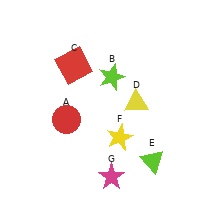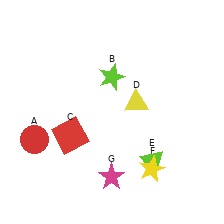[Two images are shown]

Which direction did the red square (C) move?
The red square (C) moved down.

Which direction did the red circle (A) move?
The red circle (A) moved left.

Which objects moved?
The objects that moved are: the red circle (A), the red square (C), the yellow star (F).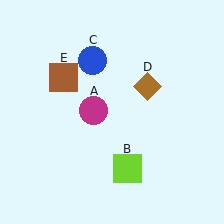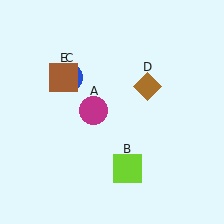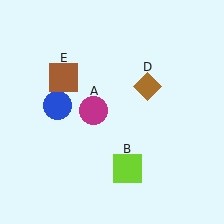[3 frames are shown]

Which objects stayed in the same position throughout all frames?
Magenta circle (object A) and lime square (object B) and brown diamond (object D) and brown square (object E) remained stationary.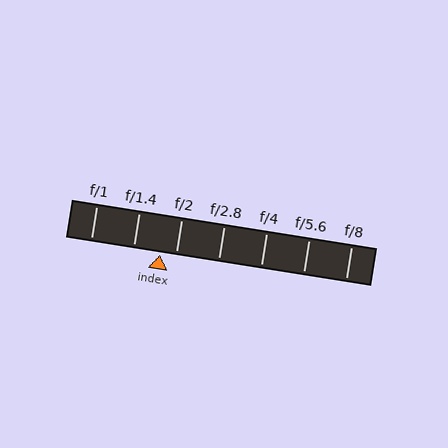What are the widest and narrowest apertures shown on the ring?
The widest aperture shown is f/1 and the narrowest is f/8.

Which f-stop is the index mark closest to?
The index mark is closest to f/2.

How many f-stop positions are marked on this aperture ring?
There are 7 f-stop positions marked.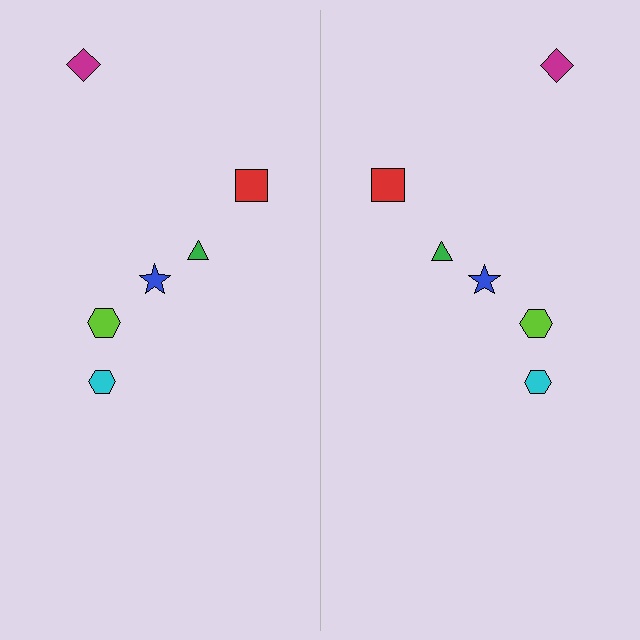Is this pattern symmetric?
Yes, this pattern has bilateral (reflection) symmetry.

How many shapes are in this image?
There are 12 shapes in this image.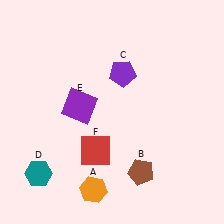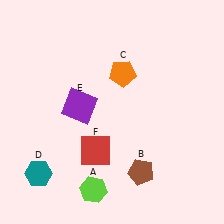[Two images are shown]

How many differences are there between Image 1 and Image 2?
There are 2 differences between the two images.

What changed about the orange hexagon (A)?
In Image 1, A is orange. In Image 2, it changed to lime.